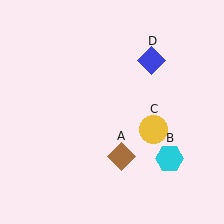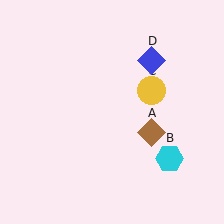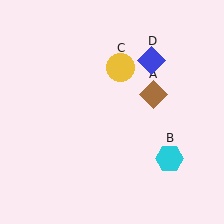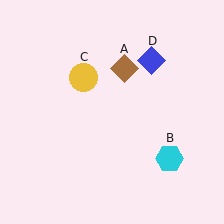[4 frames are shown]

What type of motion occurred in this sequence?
The brown diamond (object A), yellow circle (object C) rotated counterclockwise around the center of the scene.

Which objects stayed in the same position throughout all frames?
Cyan hexagon (object B) and blue diamond (object D) remained stationary.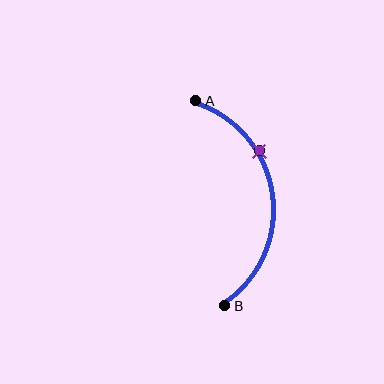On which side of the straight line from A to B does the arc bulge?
The arc bulges to the right of the straight line connecting A and B.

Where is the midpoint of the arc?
The arc midpoint is the point on the curve farthest from the straight line joining A and B. It sits to the right of that line.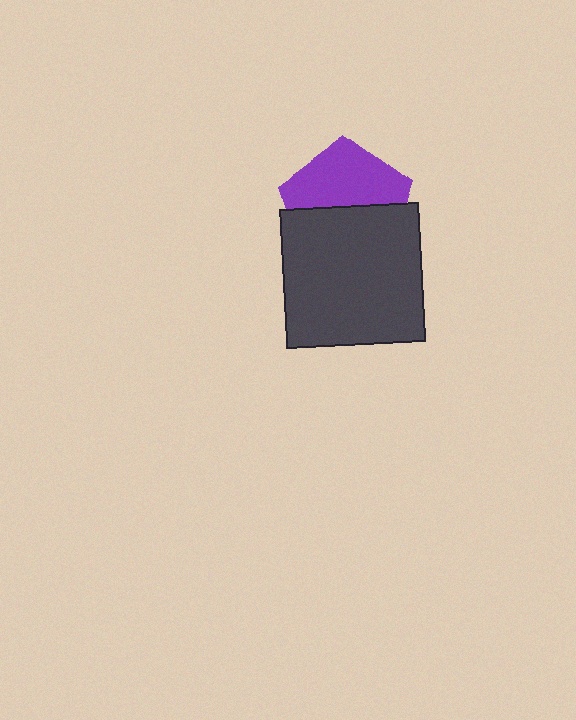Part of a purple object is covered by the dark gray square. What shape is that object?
It is a pentagon.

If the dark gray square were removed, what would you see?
You would see the complete purple pentagon.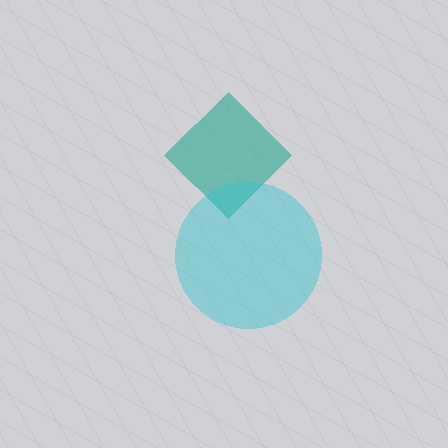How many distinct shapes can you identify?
There are 2 distinct shapes: a teal diamond, a cyan circle.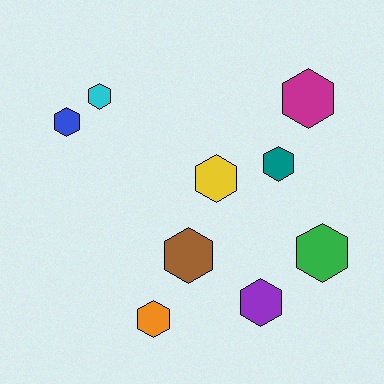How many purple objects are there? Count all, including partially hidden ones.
There is 1 purple object.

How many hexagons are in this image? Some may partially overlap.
There are 9 hexagons.